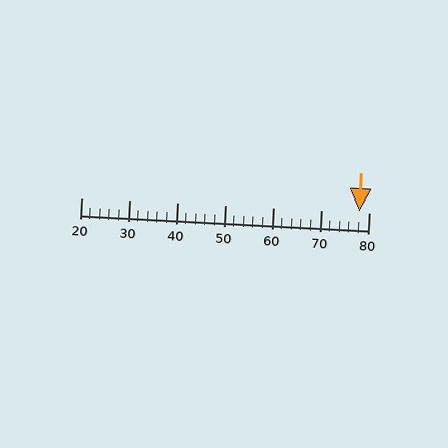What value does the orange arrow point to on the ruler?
The orange arrow points to approximately 78.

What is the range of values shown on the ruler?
The ruler shows values from 20 to 80.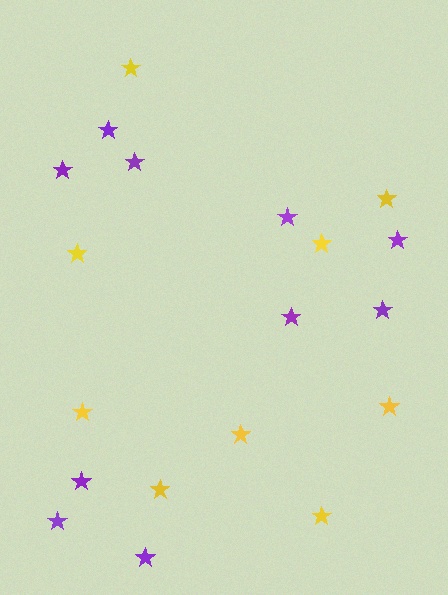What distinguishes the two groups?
There are 2 groups: one group of yellow stars (9) and one group of purple stars (10).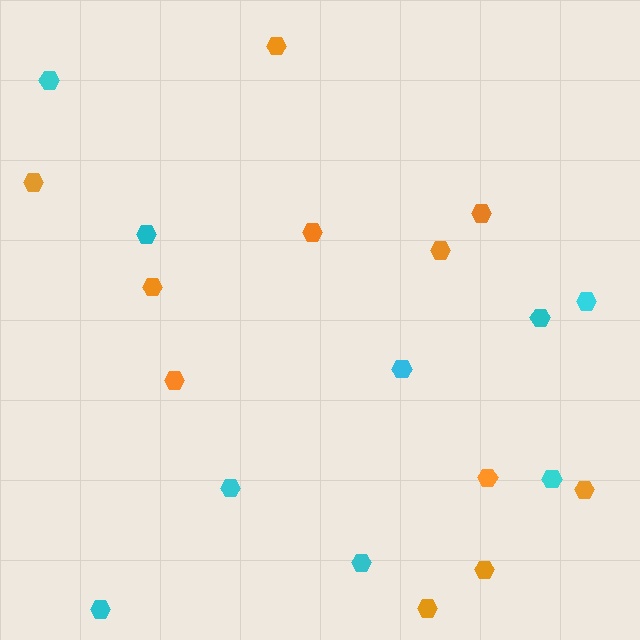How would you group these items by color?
There are 2 groups: one group of orange hexagons (11) and one group of cyan hexagons (9).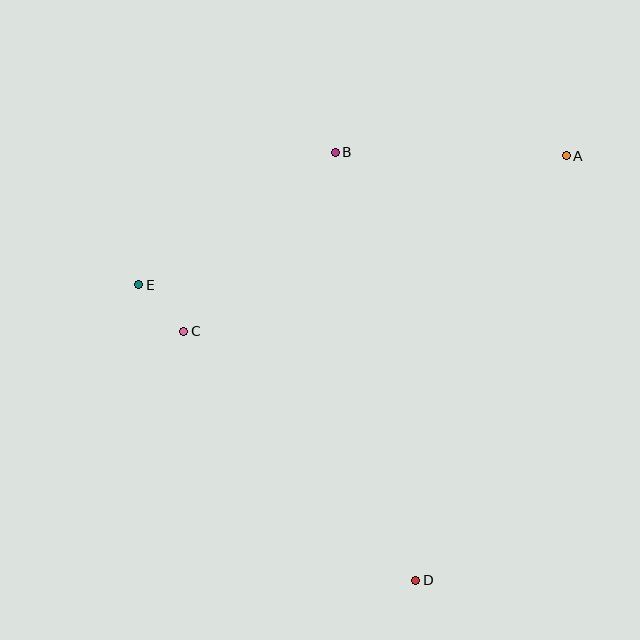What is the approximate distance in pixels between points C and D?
The distance between C and D is approximately 341 pixels.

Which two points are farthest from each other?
Points A and D are farthest from each other.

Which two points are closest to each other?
Points C and E are closest to each other.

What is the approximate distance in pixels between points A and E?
The distance between A and E is approximately 446 pixels.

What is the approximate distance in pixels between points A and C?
The distance between A and C is approximately 421 pixels.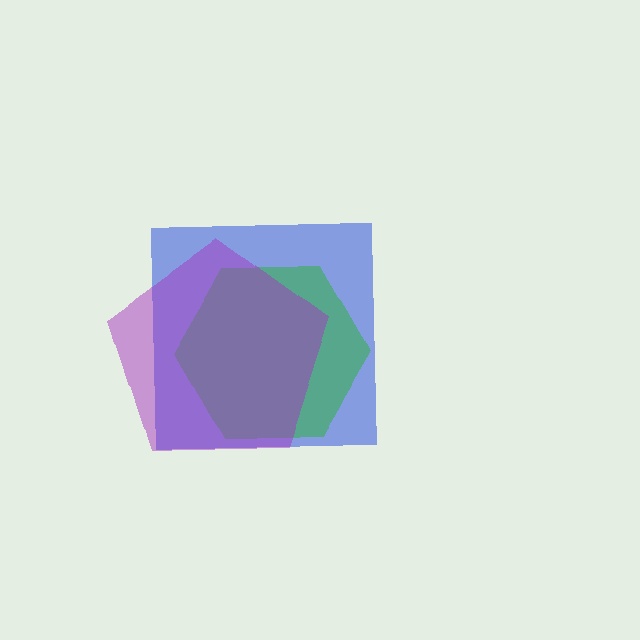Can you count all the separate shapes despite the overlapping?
Yes, there are 3 separate shapes.